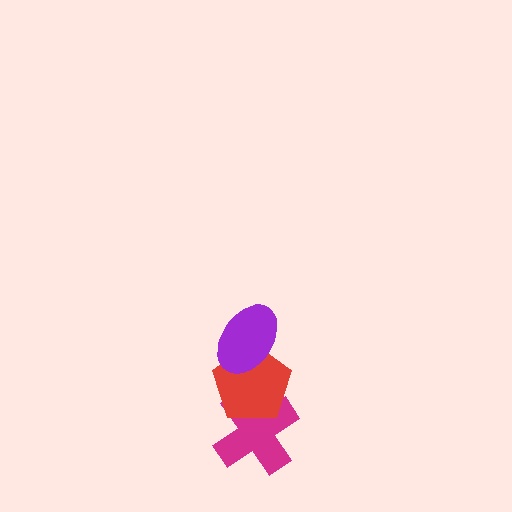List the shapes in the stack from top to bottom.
From top to bottom: the purple ellipse, the red pentagon, the magenta cross.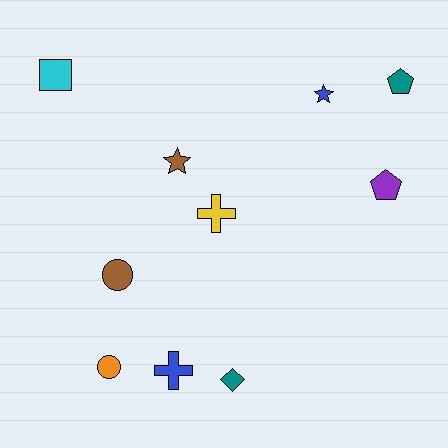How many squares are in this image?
There is 1 square.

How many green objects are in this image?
There are no green objects.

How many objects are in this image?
There are 10 objects.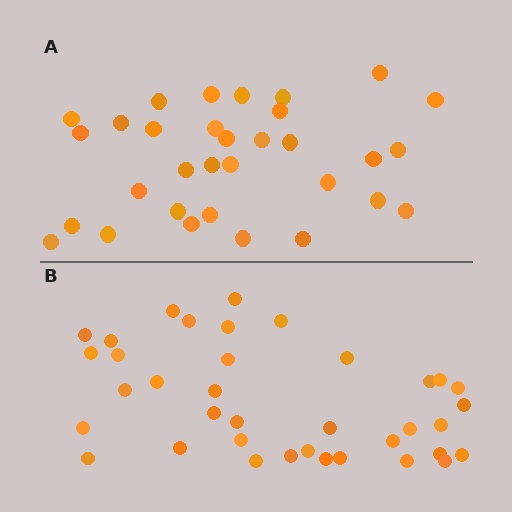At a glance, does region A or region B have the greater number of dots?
Region B (the bottom region) has more dots.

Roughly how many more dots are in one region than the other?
Region B has about 5 more dots than region A.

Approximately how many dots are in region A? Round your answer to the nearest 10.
About 30 dots. (The exact count is 32, which rounds to 30.)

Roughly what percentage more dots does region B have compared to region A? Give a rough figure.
About 15% more.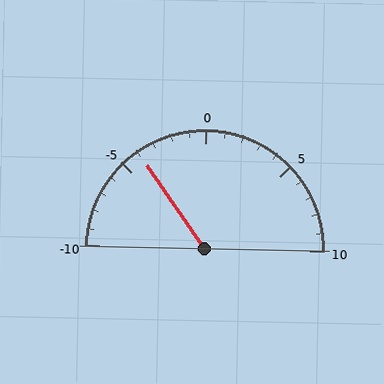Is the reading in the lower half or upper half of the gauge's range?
The reading is in the lower half of the range (-10 to 10).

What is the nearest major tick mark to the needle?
The nearest major tick mark is -5.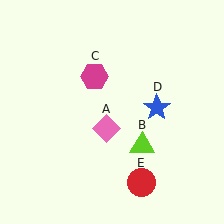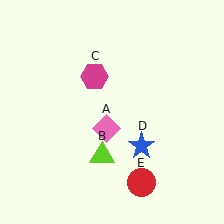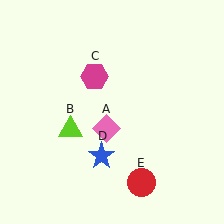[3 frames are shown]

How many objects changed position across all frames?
2 objects changed position: lime triangle (object B), blue star (object D).